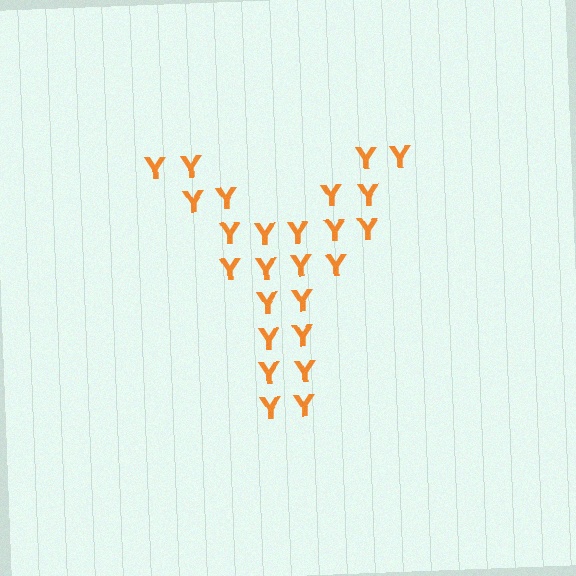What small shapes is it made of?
It is made of small letter Y's.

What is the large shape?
The large shape is the letter Y.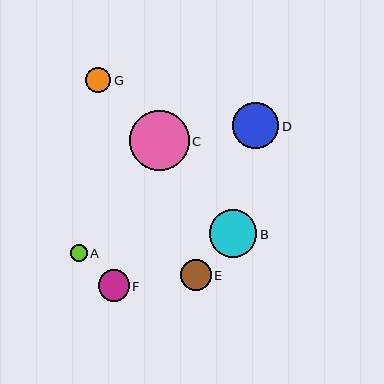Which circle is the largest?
Circle C is the largest with a size of approximately 60 pixels.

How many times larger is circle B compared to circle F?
Circle B is approximately 1.5 times the size of circle F.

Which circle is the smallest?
Circle A is the smallest with a size of approximately 17 pixels.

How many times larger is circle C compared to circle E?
Circle C is approximately 2.0 times the size of circle E.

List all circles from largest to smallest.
From largest to smallest: C, B, D, F, E, G, A.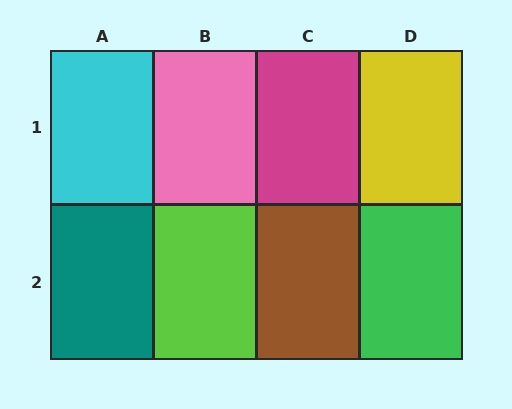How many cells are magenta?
1 cell is magenta.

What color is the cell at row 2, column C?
Brown.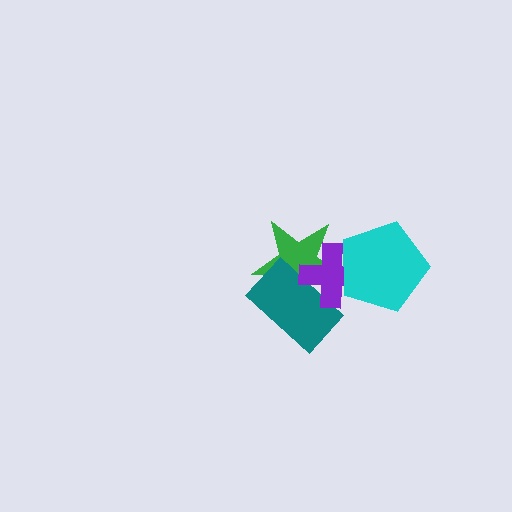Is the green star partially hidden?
Yes, it is partially covered by another shape.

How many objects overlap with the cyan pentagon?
2 objects overlap with the cyan pentagon.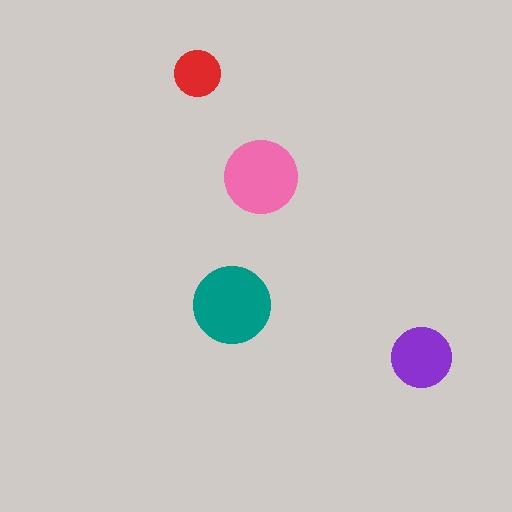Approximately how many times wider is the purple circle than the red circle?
About 1.5 times wider.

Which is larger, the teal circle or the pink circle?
The teal one.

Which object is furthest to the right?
The purple circle is rightmost.